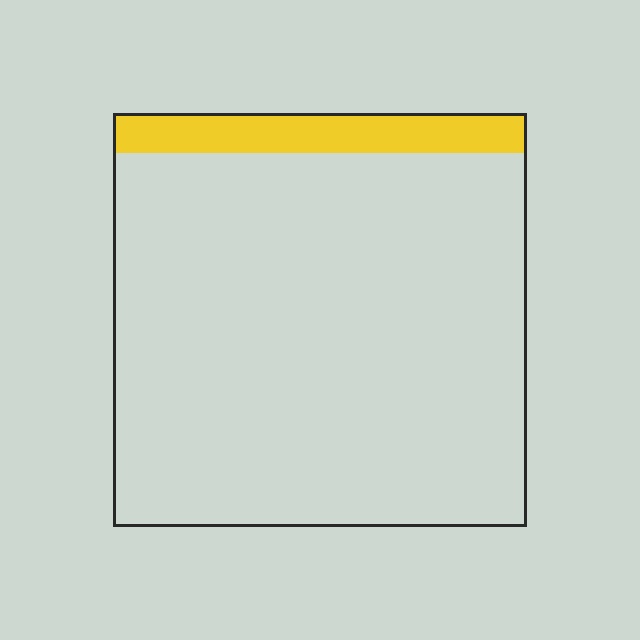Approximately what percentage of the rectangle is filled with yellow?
Approximately 10%.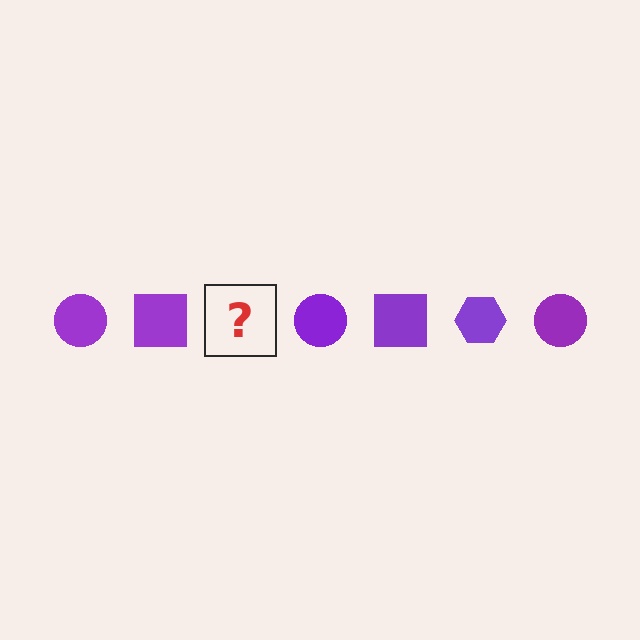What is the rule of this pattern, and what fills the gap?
The rule is that the pattern cycles through circle, square, hexagon shapes in purple. The gap should be filled with a purple hexagon.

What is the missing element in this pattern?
The missing element is a purple hexagon.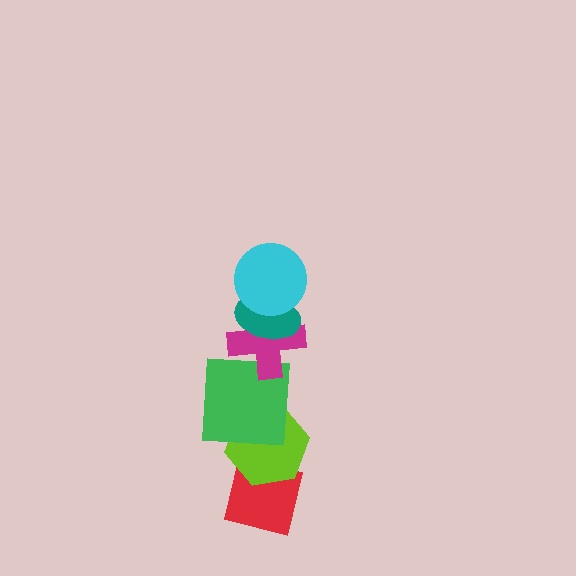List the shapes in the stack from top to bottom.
From top to bottom: the cyan circle, the teal ellipse, the magenta cross, the green square, the lime hexagon, the red square.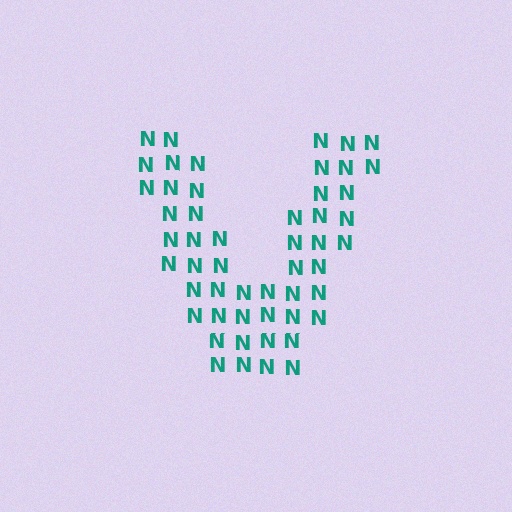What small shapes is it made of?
It is made of small letter N's.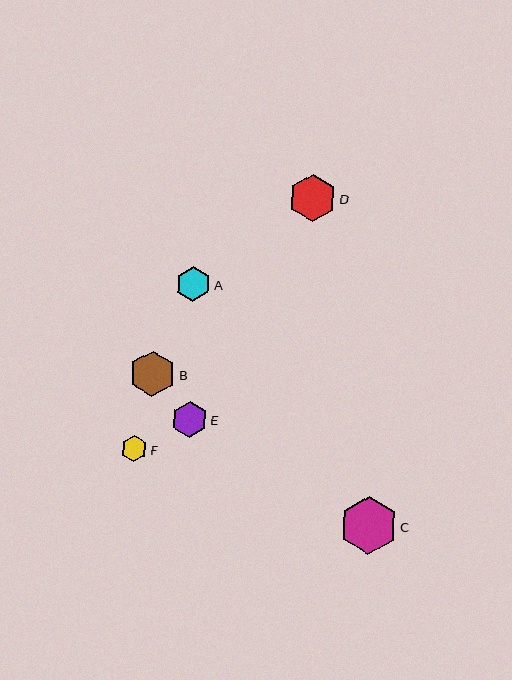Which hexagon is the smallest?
Hexagon F is the smallest with a size of approximately 26 pixels.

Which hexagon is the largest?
Hexagon C is the largest with a size of approximately 58 pixels.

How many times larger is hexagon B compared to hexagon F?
Hexagon B is approximately 1.7 times the size of hexagon F.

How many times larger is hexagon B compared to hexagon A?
Hexagon B is approximately 1.3 times the size of hexagon A.